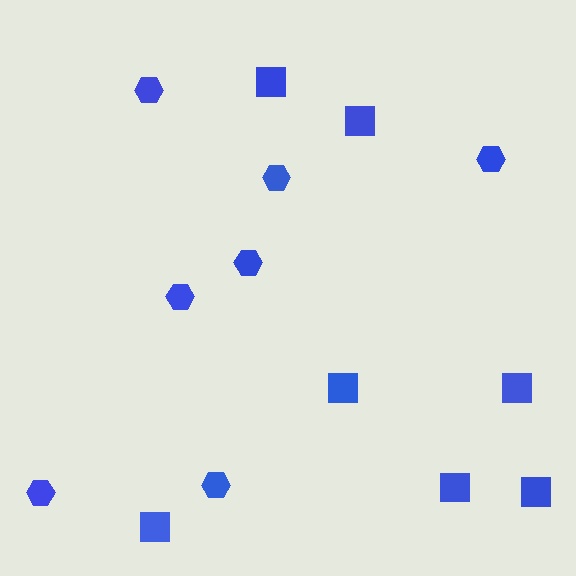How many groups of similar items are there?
There are 2 groups: one group of hexagons (7) and one group of squares (7).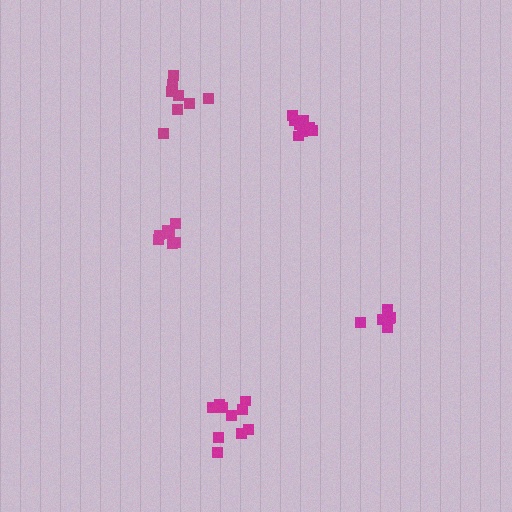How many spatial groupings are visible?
There are 5 spatial groupings.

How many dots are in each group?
Group 1: 7 dots, Group 2: 10 dots, Group 3: 8 dots, Group 4: 8 dots, Group 5: 6 dots (39 total).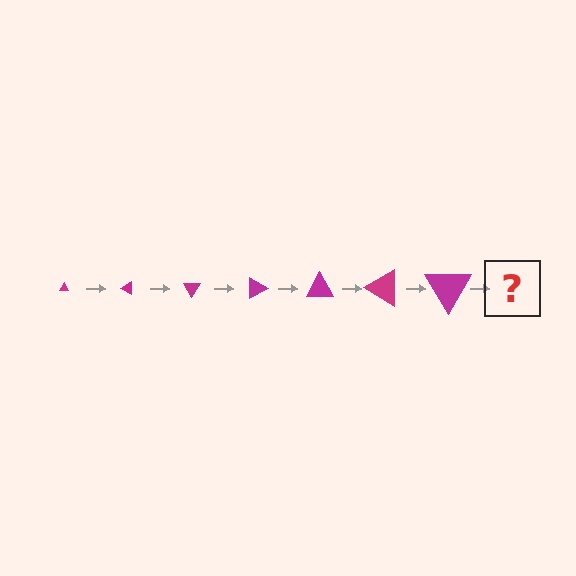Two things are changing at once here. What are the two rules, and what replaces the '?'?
The two rules are that the triangle grows larger each step and it rotates 30 degrees each step. The '?' should be a triangle, larger than the previous one and rotated 210 degrees from the start.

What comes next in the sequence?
The next element should be a triangle, larger than the previous one and rotated 210 degrees from the start.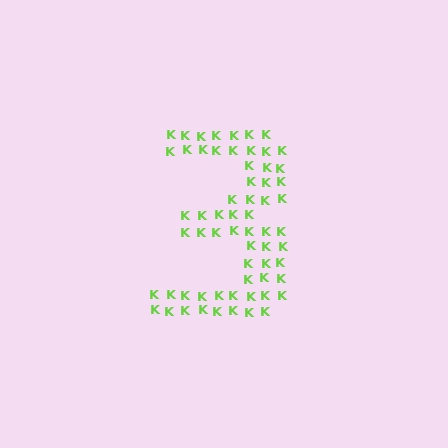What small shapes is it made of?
It is made of small letter K's.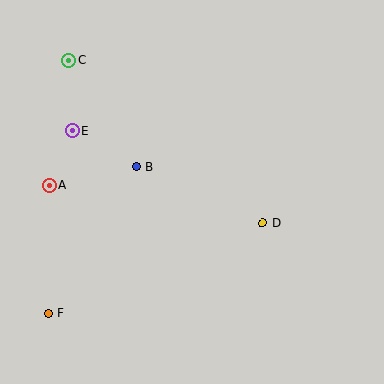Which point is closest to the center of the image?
Point B at (136, 167) is closest to the center.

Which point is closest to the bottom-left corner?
Point F is closest to the bottom-left corner.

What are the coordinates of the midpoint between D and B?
The midpoint between D and B is at (199, 195).